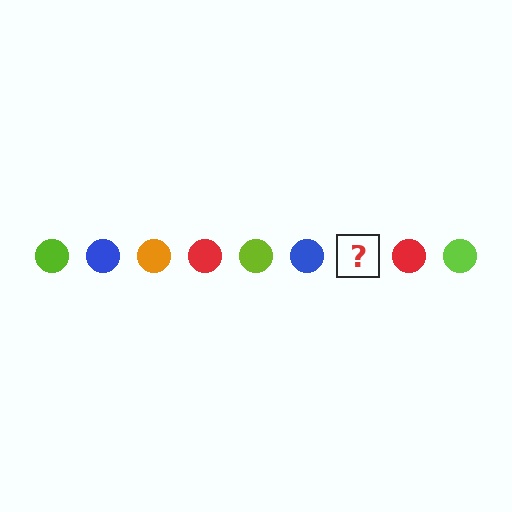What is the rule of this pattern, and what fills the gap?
The rule is that the pattern cycles through lime, blue, orange, red circles. The gap should be filled with an orange circle.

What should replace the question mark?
The question mark should be replaced with an orange circle.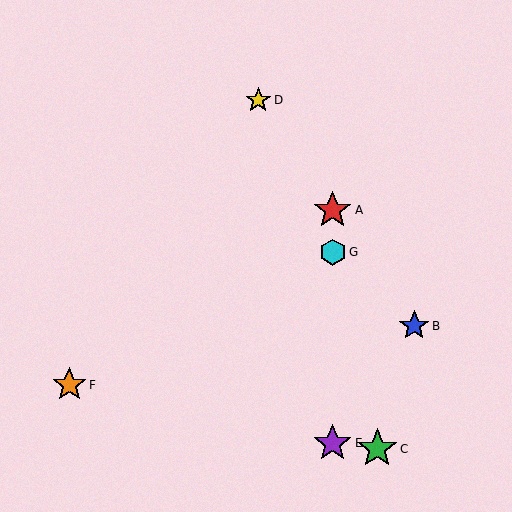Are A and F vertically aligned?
No, A is at x≈333 and F is at x≈69.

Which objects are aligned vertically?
Objects A, E, G are aligned vertically.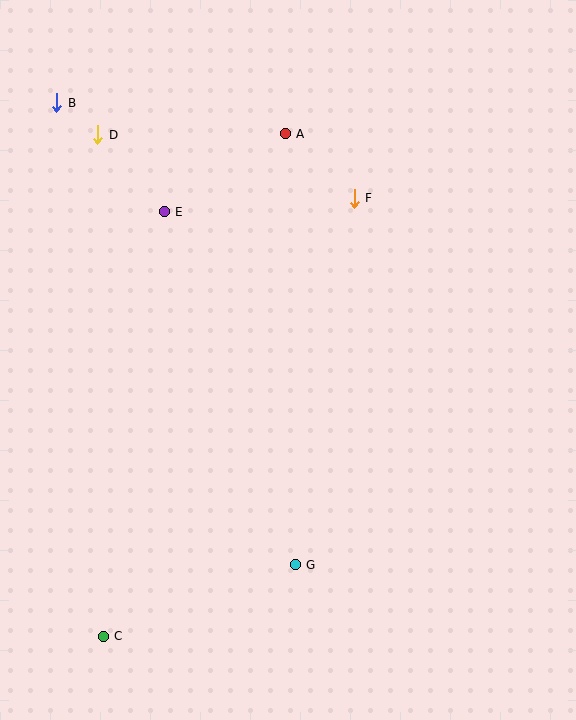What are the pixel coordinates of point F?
Point F is at (354, 198).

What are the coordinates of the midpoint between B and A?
The midpoint between B and A is at (171, 118).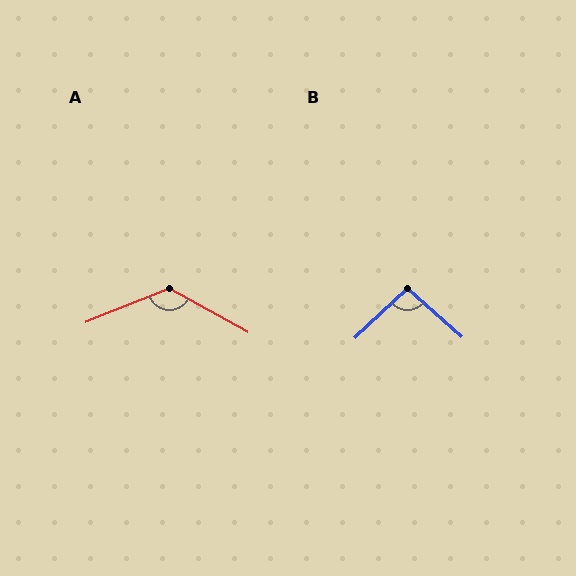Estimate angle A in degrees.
Approximately 129 degrees.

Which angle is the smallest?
B, at approximately 95 degrees.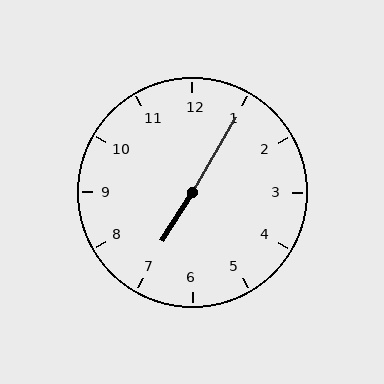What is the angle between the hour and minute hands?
Approximately 178 degrees.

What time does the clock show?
7:05.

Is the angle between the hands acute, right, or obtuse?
It is obtuse.